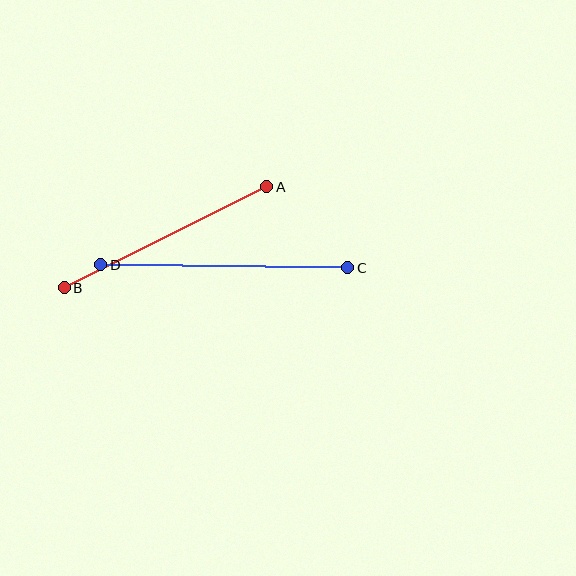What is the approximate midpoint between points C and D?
The midpoint is at approximately (224, 266) pixels.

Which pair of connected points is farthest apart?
Points C and D are farthest apart.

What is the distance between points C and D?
The distance is approximately 247 pixels.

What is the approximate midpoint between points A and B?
The midpoint is at approximately (165, 237) pixels.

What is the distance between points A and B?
The distance is approximately 226 pixels.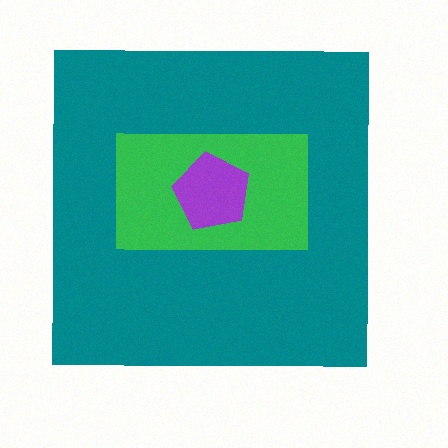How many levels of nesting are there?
3.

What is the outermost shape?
The teal square.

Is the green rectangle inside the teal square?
Yes.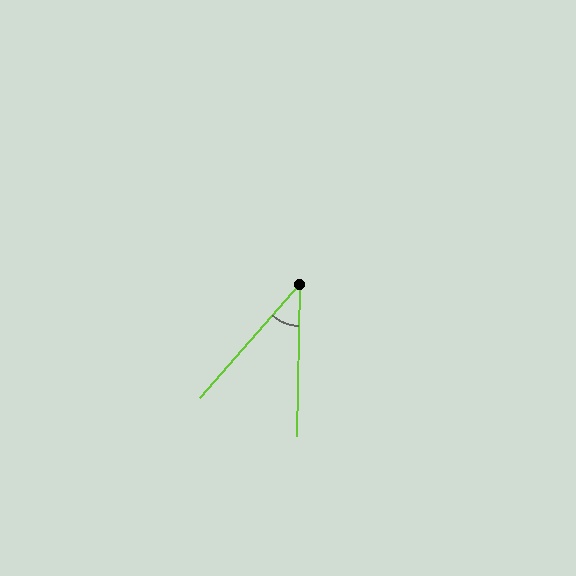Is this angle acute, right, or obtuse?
It is acute.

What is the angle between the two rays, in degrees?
Approximately 40 degrees.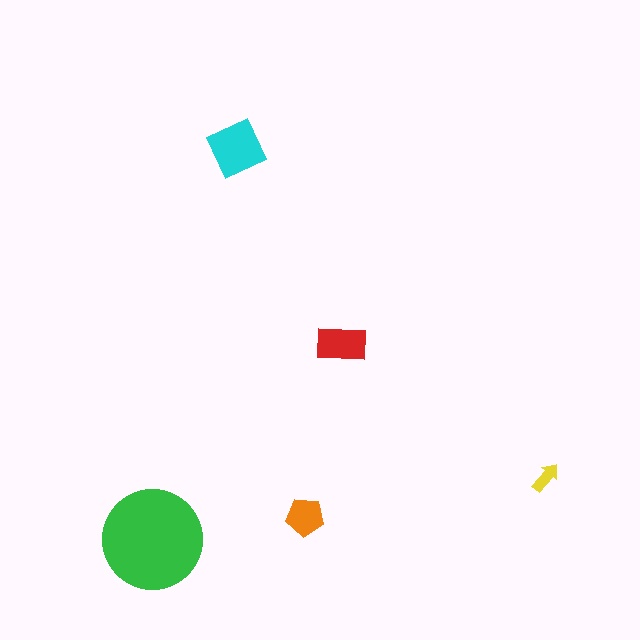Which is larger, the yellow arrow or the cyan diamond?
The cyan diamond.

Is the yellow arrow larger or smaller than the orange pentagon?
Smaller.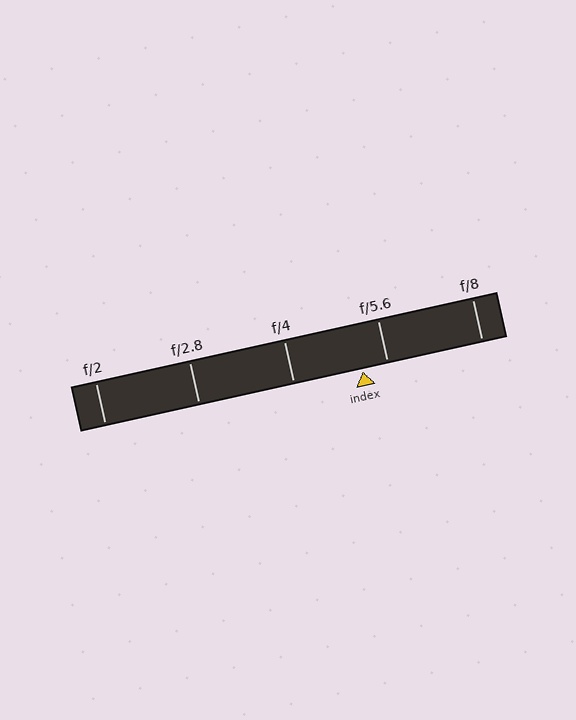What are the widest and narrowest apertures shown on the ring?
The widest aperture shown is f/2 and the narrowest is f/8.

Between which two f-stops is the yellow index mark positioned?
The index mark is between f/4 and f/5.6.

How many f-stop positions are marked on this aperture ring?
There are 5 f-stop positions marked.